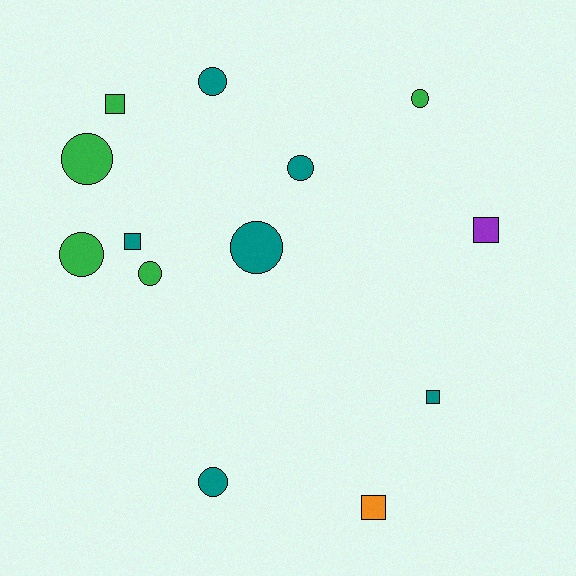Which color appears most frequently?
Teal, with 6 objects.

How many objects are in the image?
There are 13 objects.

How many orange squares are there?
There is 1 orange square.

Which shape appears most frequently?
Circle, with 8 objects.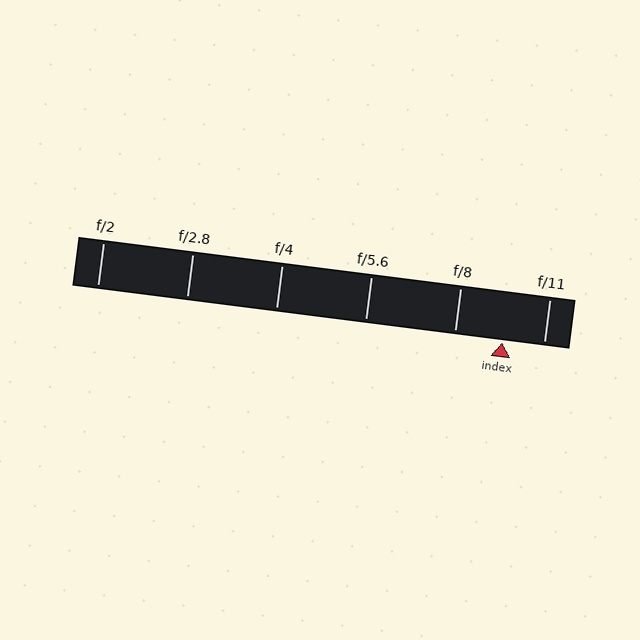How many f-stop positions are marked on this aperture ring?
There are 6 f-stop positions marked.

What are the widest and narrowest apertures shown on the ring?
The widest aperture shown is f/2 and the narrowest is f/11.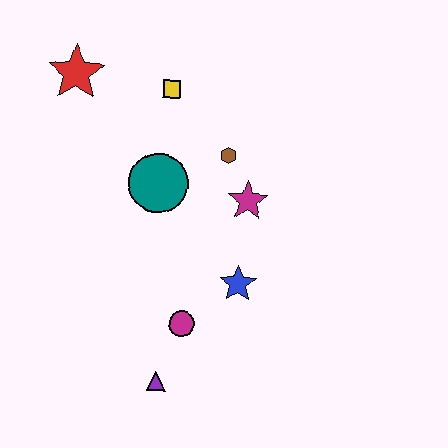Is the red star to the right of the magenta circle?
No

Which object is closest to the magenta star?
The brown hexagon is closest to the magenta star.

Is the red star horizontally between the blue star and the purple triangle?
No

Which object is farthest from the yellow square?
The purple triangle is farthest from the yellow square.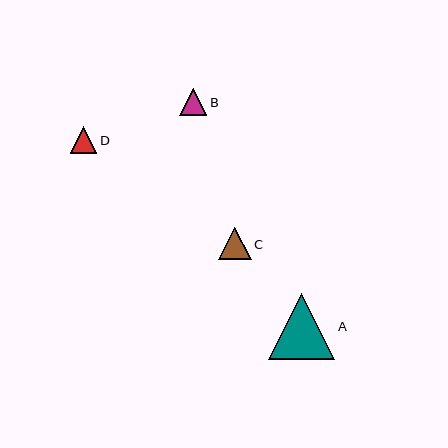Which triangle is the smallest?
Triangle D is the smallest with a size of approximately 27 pixels.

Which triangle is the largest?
Triangle A is the largest with a size of approximately 66 pixels.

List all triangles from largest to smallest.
From largest to smallest: A, C, B, D.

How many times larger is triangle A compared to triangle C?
Triangle A is approximately 2.1 times the size of triangle C.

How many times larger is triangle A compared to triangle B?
Triangle A is approximately 2.4 times the size of triangle B.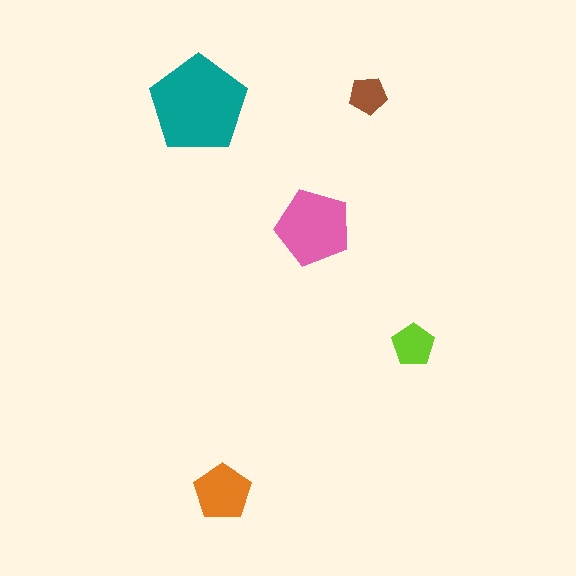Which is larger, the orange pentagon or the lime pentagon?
The orange one.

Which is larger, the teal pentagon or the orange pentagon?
The teal one.